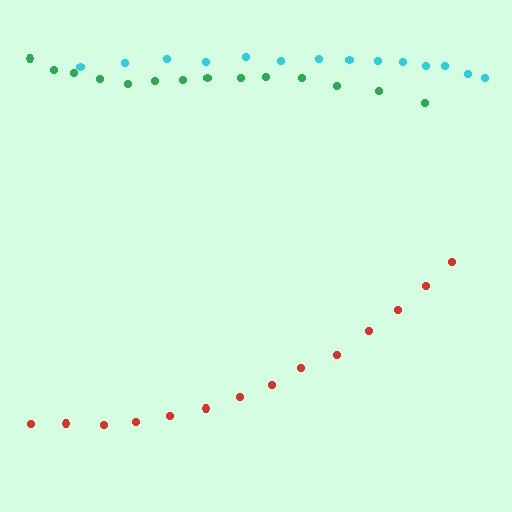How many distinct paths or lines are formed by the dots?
There are 3 distinct paths.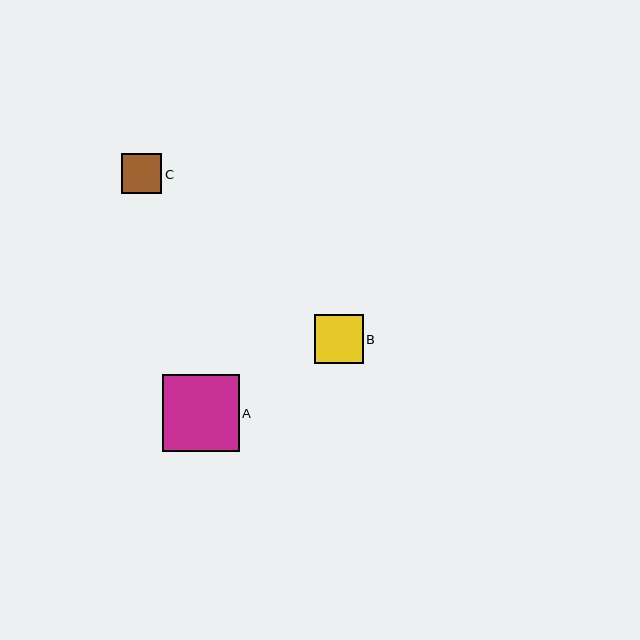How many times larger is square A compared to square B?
Square A is approximately 1.6 times the size of square B.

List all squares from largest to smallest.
From largest to smallest: A, B, C.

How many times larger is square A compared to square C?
Square A is approximately 1.9 times the size of square C.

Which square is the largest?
Square A is the largest with a size of approximately 77 pixels.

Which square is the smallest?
Square C is the smallest with a size of approximately 40 pixels.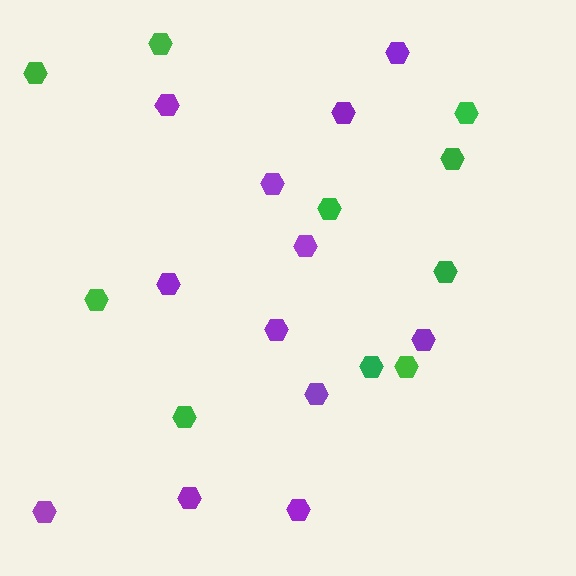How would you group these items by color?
There are 2 groups: one group of purple hexagons (12) and one group of green hexagons (10).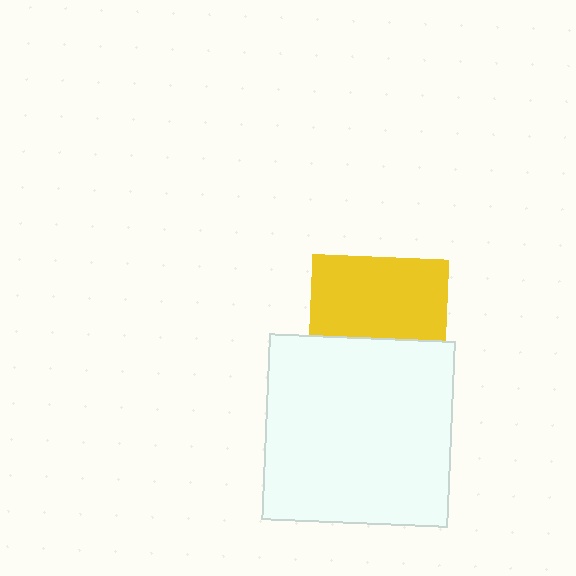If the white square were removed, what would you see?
You would see the complete yellow square.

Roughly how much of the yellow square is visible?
About half of it is visible (roughly 59%).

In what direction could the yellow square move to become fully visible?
The yellow square could move up. That would shift it out from behind the white square entirely.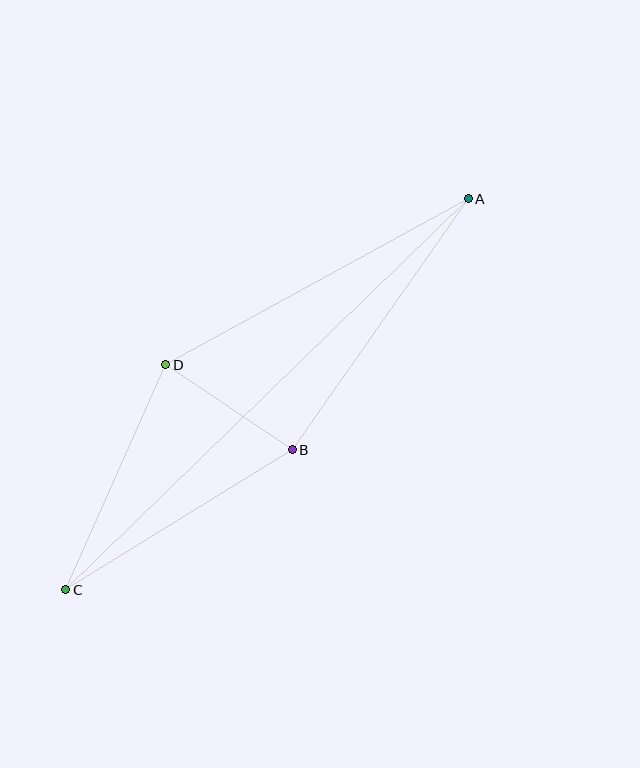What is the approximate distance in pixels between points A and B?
The distance between A and B is approximately 307 pixels.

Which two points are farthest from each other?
Points A and C are farthest from each other.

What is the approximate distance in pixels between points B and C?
The distance between B and C is approximately 266 pixels.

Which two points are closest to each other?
Points B and D are closest to each other.